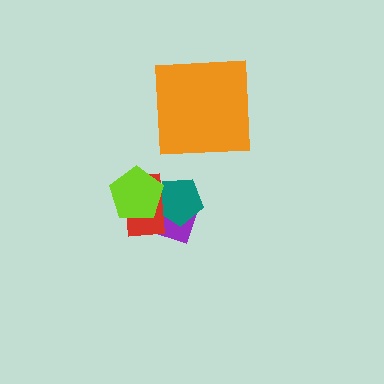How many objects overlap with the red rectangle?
3 objects overlap with the red rectangle.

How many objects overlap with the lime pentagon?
3 objects overlap with the lime pentagon.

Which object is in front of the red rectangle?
The lime pentagon is in front of the red rectangle.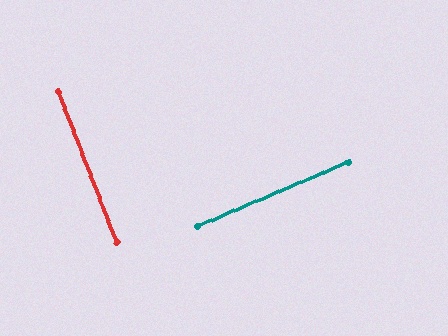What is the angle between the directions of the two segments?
Approximately 88 degrees.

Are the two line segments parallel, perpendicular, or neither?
Perpendicular — they meet at approximately 88°.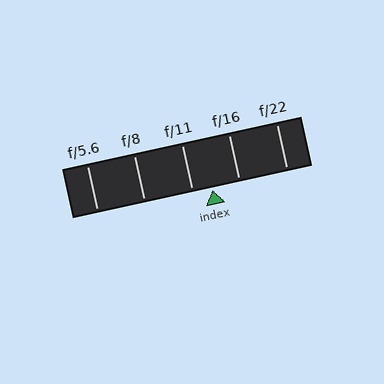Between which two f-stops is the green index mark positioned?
The index mark is between f/11 and f/16.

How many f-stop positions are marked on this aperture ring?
There are 5 f-stop positions marked.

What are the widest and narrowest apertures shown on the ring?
The widest aperture shown is f/5.6 and the narrowest is f/22.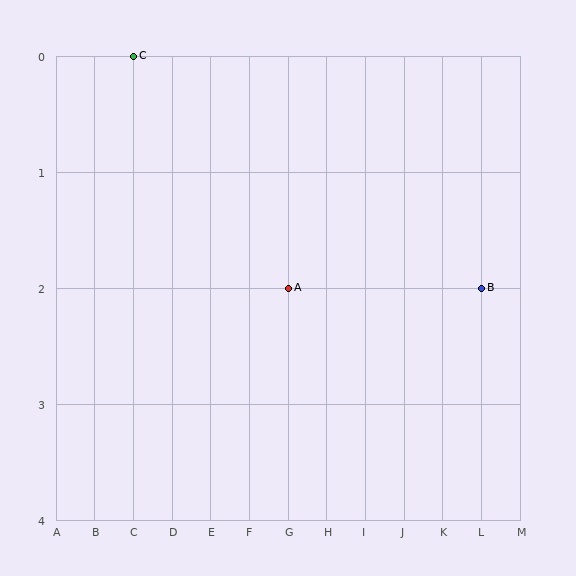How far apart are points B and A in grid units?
Points B and A are 5 columns apart.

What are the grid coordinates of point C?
Point C is at grid coordinates (C, 0).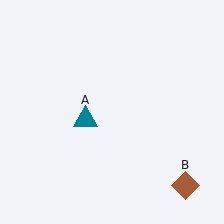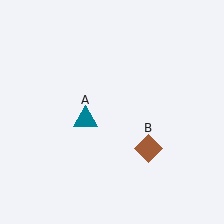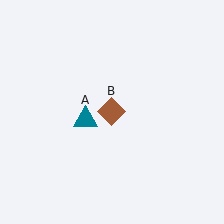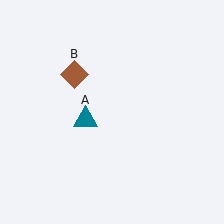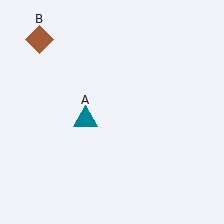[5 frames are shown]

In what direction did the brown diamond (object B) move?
The brown diamond (object B) moved up and to the left.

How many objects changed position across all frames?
1 object changed position: brown diamond (object B).